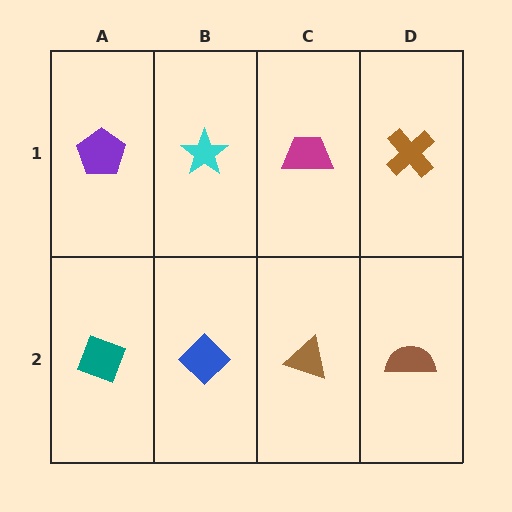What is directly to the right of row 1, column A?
A cyan star.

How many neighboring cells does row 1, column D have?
2.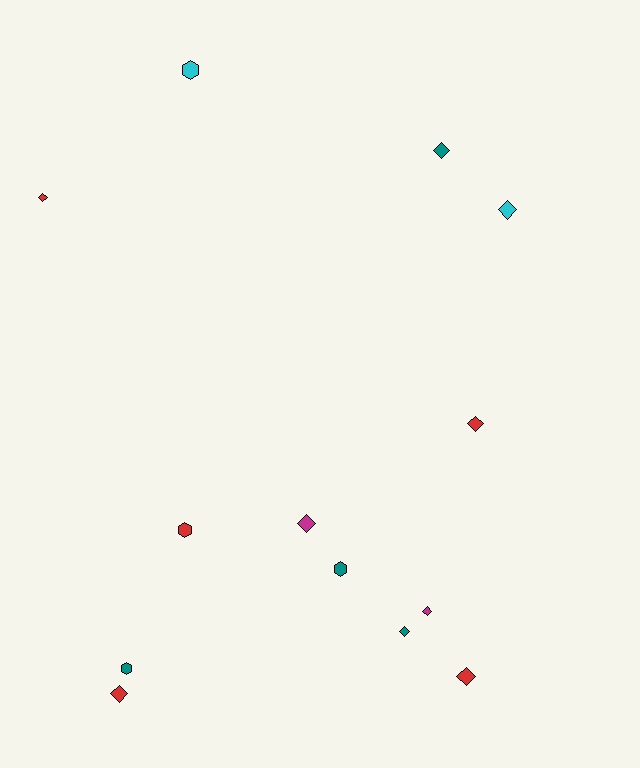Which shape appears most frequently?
Diamond, with 9 objects.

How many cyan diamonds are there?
There is 1 cyan diamond.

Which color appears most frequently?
Red, with 5 objects.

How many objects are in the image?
There are 13 objects.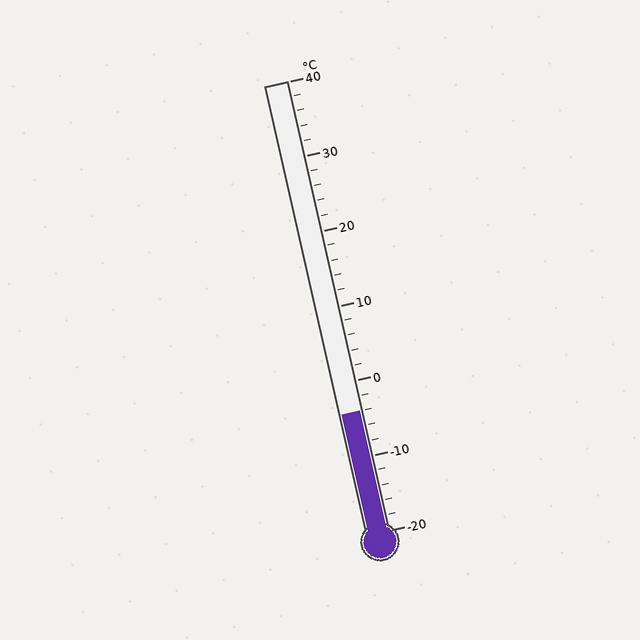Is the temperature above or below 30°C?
The temperature is below 30°C.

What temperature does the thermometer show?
The thermometer shows approximately -4°C.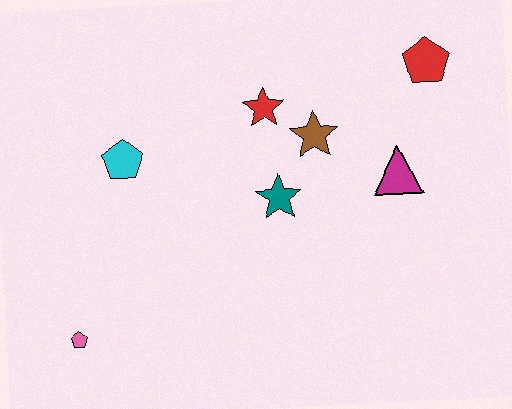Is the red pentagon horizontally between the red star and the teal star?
No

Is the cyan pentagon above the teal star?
Yes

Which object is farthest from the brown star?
The pink pentagon is farthest from the brown star.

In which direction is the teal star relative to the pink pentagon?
The teal star is to the right of the pink pentagon.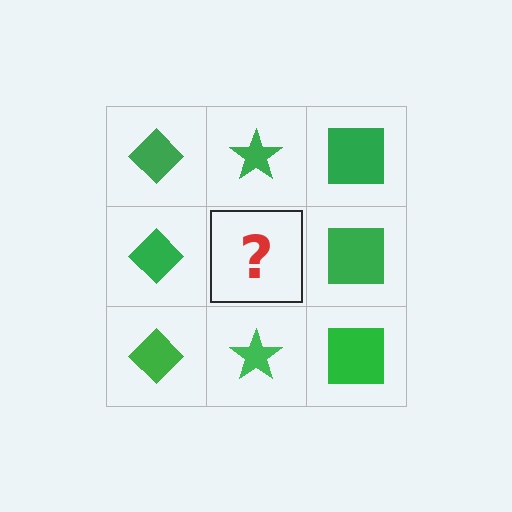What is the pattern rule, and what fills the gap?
The rule is that each column has a consistent shape. The gap should be filled with a green star.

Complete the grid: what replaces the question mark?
The question mark should be replaced with a green star.